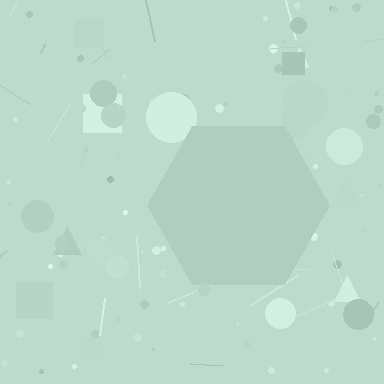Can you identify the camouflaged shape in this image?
The camouflaged shape is a hexagon.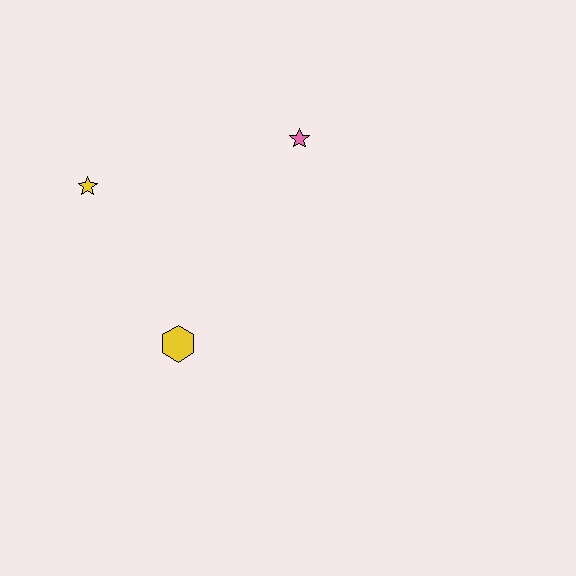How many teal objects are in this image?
There are no teal objects.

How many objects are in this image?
There are 3 objects.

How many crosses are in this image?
There are no crosses.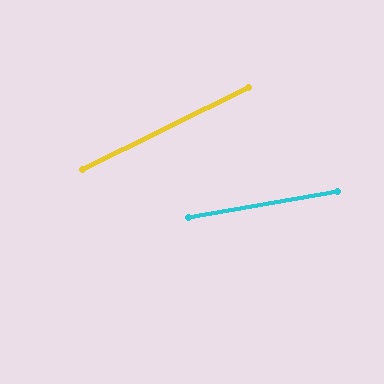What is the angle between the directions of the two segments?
Approximately 16 degrees.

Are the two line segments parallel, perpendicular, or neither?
Neither parallel nor perpendicular — they differ by about 16°.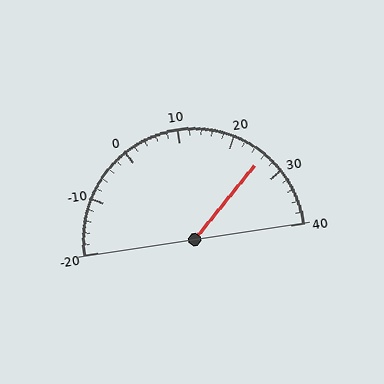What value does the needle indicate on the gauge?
The needle indicates approximately 26.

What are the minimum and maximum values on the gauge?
The gauge ranges from -20 to 40.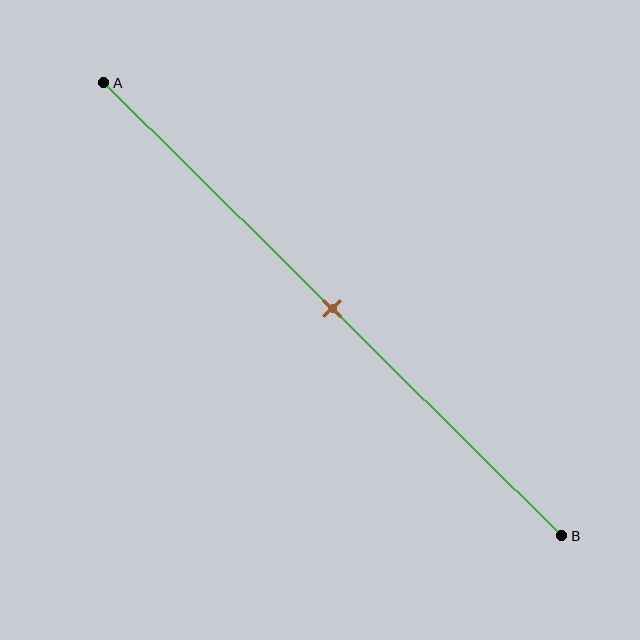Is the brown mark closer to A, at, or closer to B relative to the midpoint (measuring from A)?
The brown mark is approximately at the midpoint of segment AB.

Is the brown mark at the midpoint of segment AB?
Yes, the mark is approximately at the midpoint.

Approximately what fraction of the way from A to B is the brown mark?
The brown mark is approximately 50% of the way from A to B.